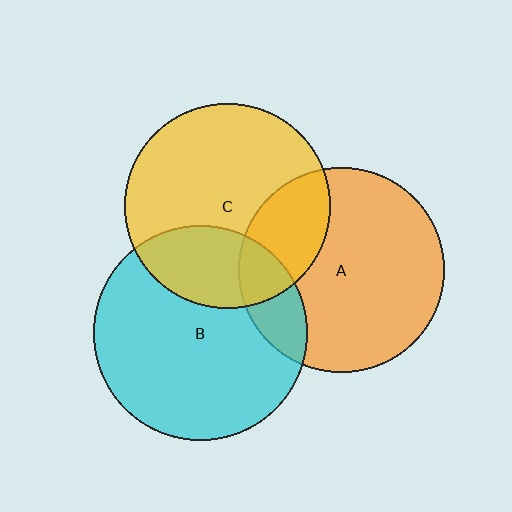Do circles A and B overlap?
Yes.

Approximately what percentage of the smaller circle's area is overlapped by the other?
Approximately 15%.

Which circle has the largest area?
Circle B (cyan).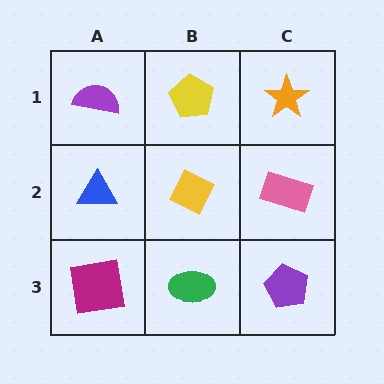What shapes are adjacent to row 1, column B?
A yellow diamond (row 2, column B), a purple semicircle (row 1, column A), an orange star (row 1, column C).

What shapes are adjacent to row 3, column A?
A blue triangle (row 2, column A), a green ellipse (row 3, column B).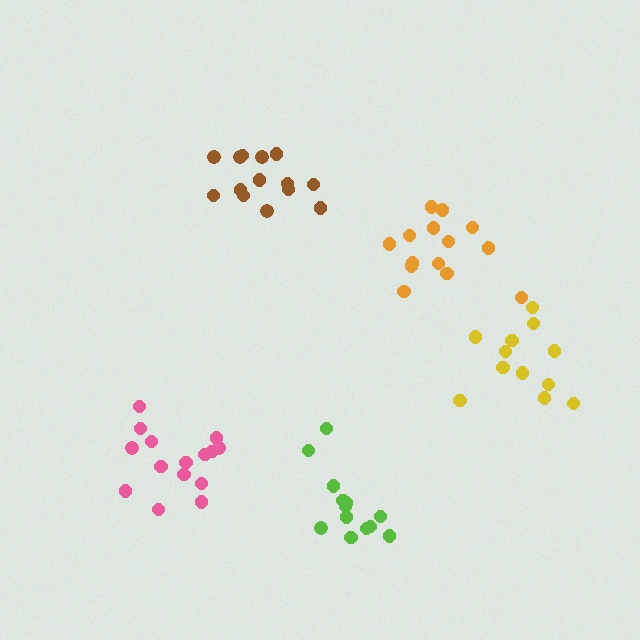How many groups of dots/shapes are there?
There are 5 groups.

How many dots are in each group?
Group 1: 14 dots, Group 2: 13 dots, Group 3: 14 dots, Group 4: 15 dots, Group 5: 12 dots (68 total).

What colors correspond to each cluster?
The clusters are colored: orange, lime, brown, pink, yellow.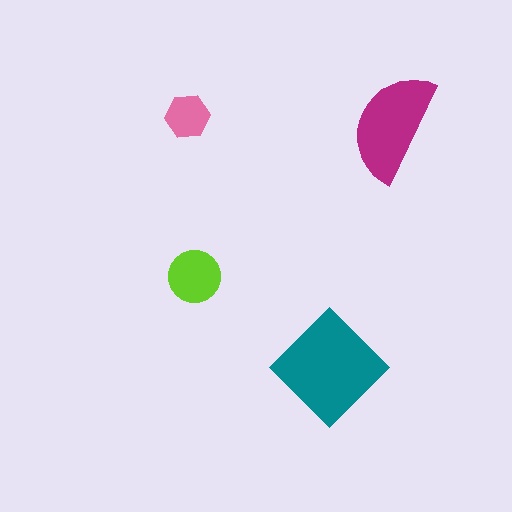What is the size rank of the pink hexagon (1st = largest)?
4th.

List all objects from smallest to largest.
The pink hexagon, the lime circle, the magenta semicircle, the teal diamond.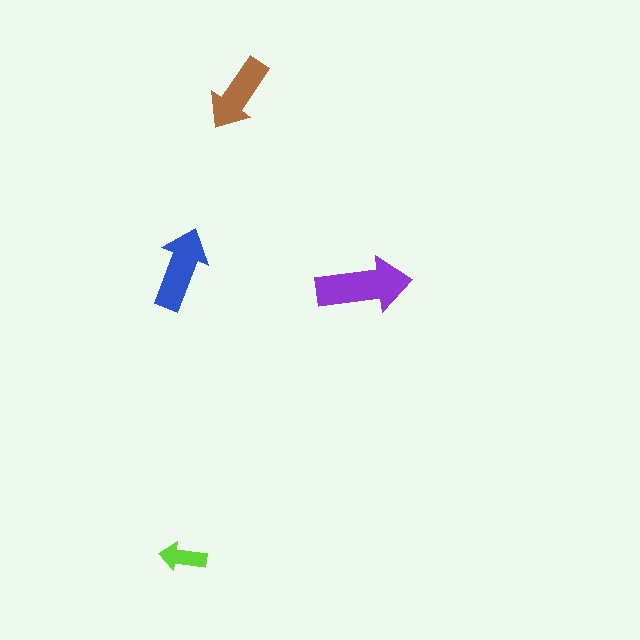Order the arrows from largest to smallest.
the purple one, the blue one, the brown one, the lime one.